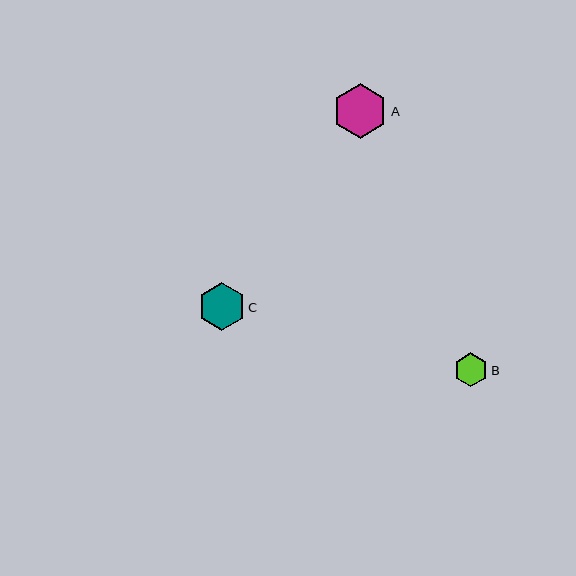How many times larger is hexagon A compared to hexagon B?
Hexagon A is approximately 1.6 times the size of hexagon B.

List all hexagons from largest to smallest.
From largest to smallest: A, C, B.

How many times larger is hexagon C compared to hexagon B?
Hexagon C is approximately 1.4 times the size of hexagon B.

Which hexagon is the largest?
Hexagon A is the largest with a size of approximately 54 pixels.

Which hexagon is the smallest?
Hexagon B is the smallest with a size of approximately 33 pixels.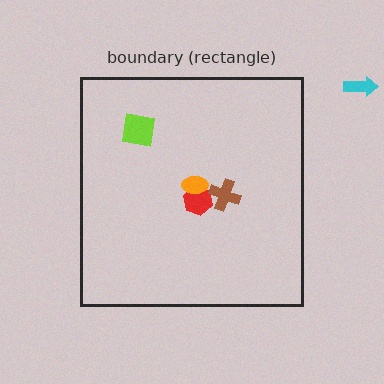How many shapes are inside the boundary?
4 inside, 1 outside.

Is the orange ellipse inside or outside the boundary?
Inside.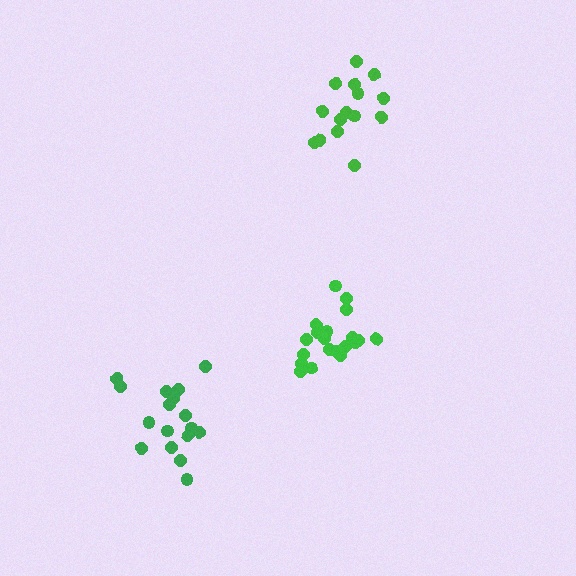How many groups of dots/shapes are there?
There are 3 groups.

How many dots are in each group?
Group 1: 17 dots, Group 2: 20 dots, Group 3: 15 dots (52 total).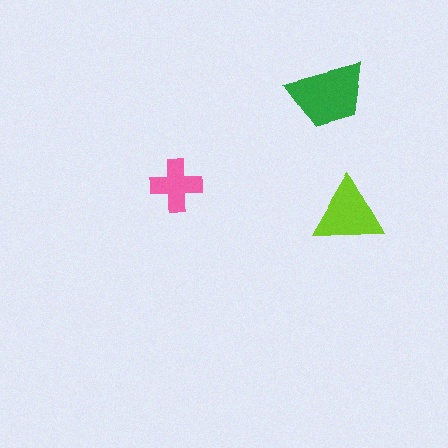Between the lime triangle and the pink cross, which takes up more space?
The lime triangle.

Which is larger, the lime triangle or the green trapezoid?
The green trapezoid.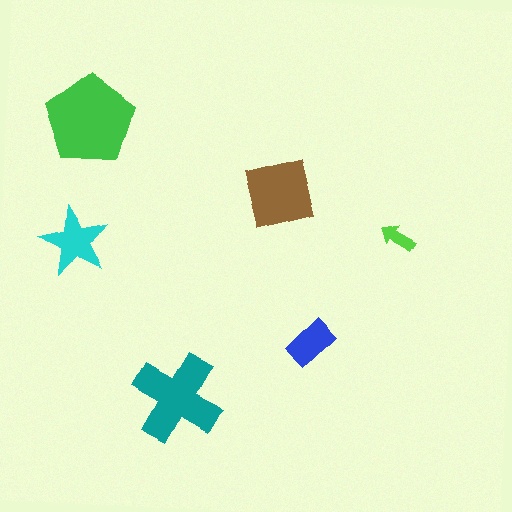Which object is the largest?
The green pentagon.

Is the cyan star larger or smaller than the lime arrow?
Larger.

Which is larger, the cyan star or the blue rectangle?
The cyan star.